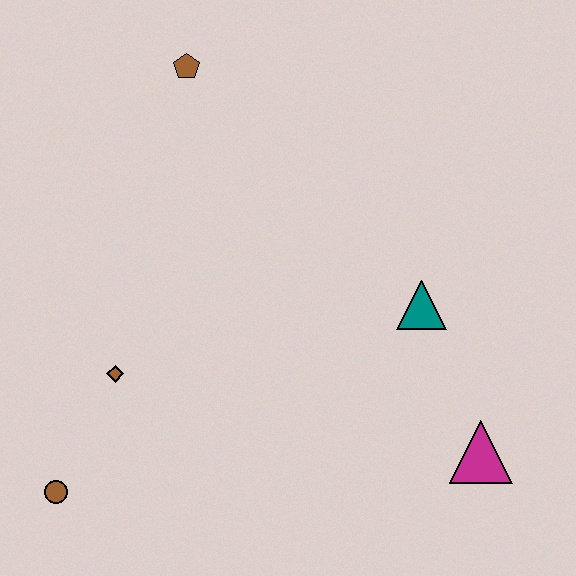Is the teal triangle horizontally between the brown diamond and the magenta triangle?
Yes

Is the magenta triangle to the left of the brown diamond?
No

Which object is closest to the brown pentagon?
The brown diamond is closest to the brown pentagon.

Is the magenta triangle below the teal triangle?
Yes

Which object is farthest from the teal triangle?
The brown circle is farthest from the teal triangle.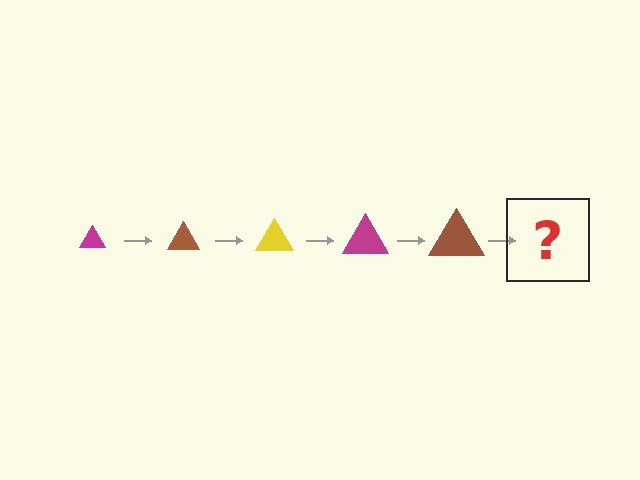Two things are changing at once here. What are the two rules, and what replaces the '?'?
The two rules are that the triangle grows larger each step and the color cycles through magenta, brown, and yellow. The '?' should be a yellow triangle, larger than the previous one.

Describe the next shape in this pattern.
It should be a yellow triangle, larger than the previous one.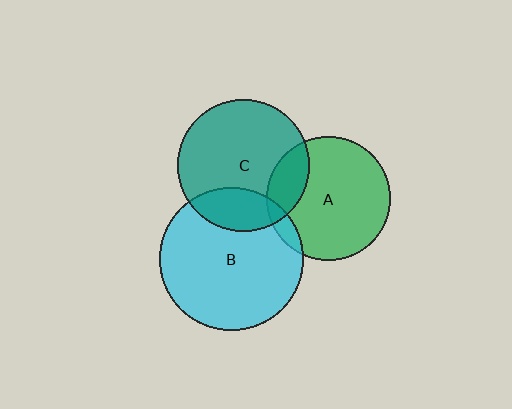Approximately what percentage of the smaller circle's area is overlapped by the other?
Approximately 10%.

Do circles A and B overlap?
Yes.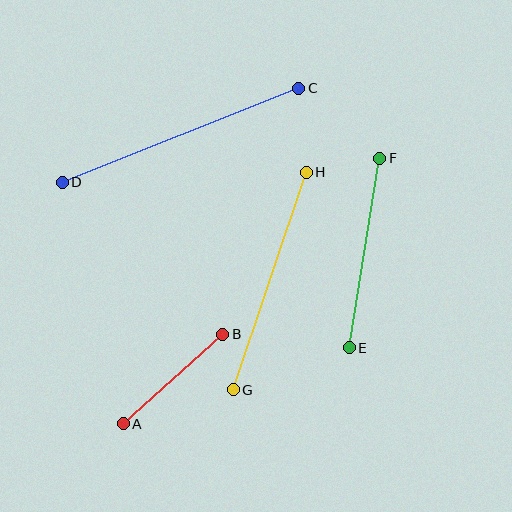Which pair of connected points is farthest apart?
Points C and D are farthest apart.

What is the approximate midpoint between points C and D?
The midpoint is at approximately (180, 135) pixels.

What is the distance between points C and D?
The distance is approximately 255 pixels.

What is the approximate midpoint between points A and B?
The midpoint is at approximately (173, 379) pixels.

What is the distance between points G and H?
The distance is approximately 229 pixels.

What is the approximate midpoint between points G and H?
The midpoint is at approximately (270, 281) pixels.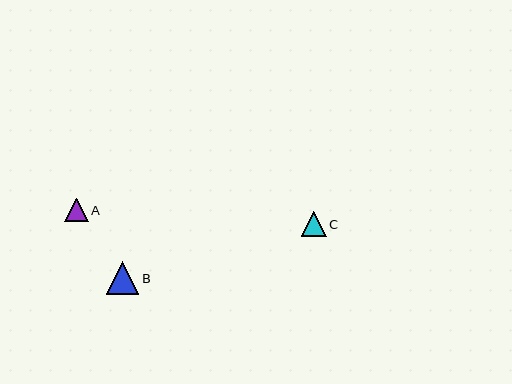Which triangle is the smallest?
Triangle A is the smallest with a size of approximately 23 pixels.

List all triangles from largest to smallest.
From largest to smallest: B, C, A.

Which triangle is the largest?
Triangle B is the largest with a size of approximately 32 pixels.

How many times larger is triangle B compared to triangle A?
Triangle B is approximately 1.4 times the size of triangle A.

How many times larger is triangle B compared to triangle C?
Triangle B is approximately 1.3 times the size of triangle C.